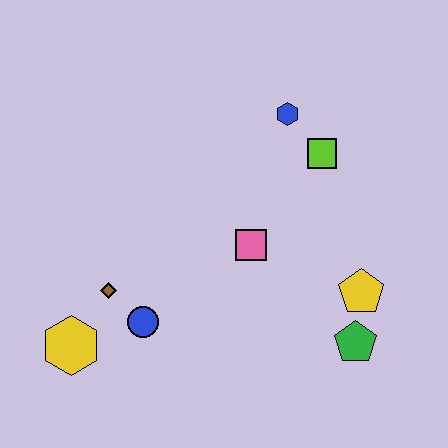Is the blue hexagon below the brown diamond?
No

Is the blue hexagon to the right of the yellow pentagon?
No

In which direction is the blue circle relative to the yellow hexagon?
The blue circle is to the right of the yellow hexagon.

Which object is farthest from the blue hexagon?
The yellow hexagon is farthest from the blue hexagon.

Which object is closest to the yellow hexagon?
The brown diamond is closest to the yellow hexagon.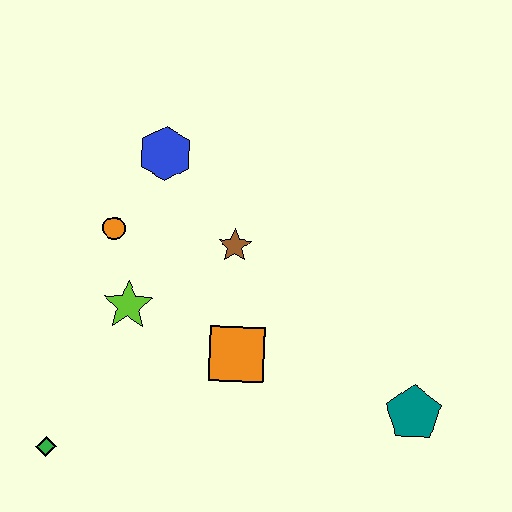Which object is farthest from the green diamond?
The teal pentagon is farthest from the green diamond.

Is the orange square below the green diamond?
No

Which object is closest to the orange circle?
The lime star is closest to the orange circle.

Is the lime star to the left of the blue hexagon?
Yes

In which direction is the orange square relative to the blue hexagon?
The orange square is below the blue hexagon.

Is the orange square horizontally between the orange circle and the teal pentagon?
Yes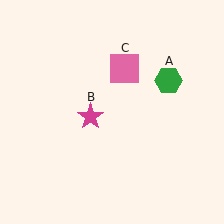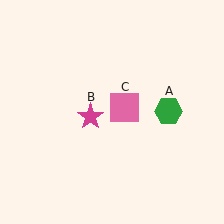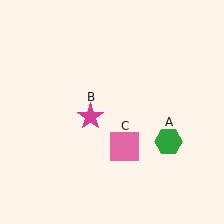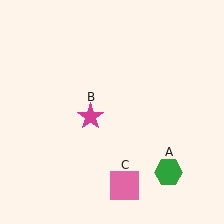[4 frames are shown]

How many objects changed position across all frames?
2 objects changed position: green hexagon (object A), pink square (object C).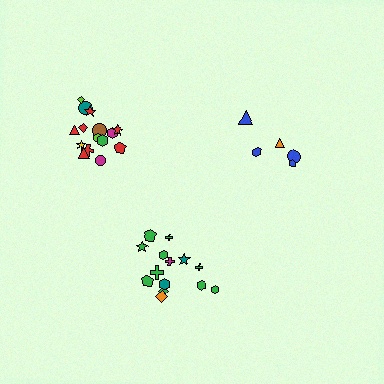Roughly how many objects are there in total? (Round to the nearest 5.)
Roughly 35 objects in total.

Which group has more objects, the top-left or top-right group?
The top-left group.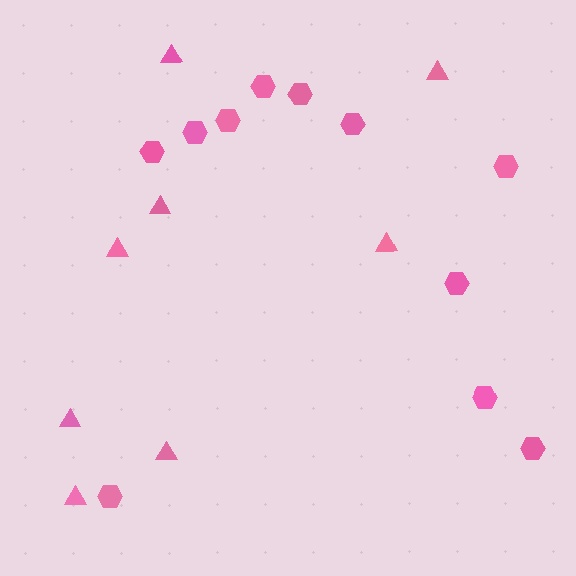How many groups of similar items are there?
There are 2 groups: one group of hexagons (11) and one group of triangles (8).